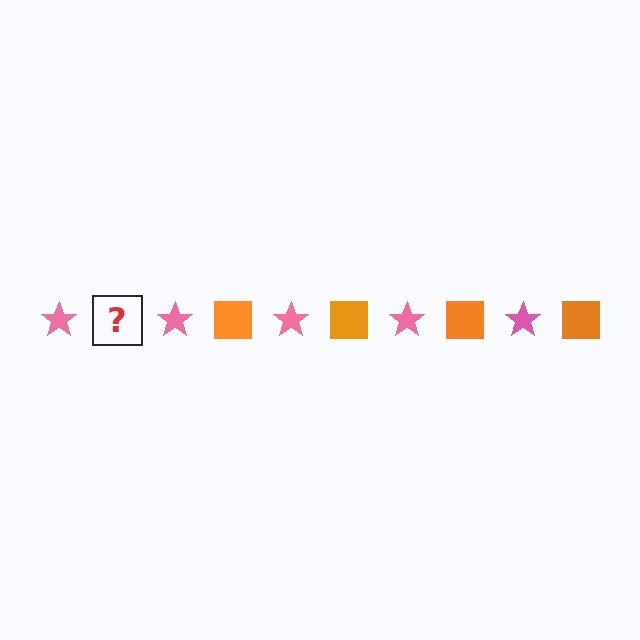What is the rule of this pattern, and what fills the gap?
The rule is that the pattern alternates between pink star and orange square. The gap should be filled with an orange square.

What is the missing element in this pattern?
The missing element is an orange square.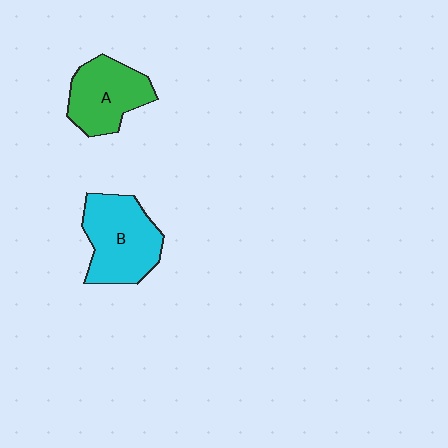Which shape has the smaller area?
Shape A (green).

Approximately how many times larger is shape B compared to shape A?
Approximately 1.2 times.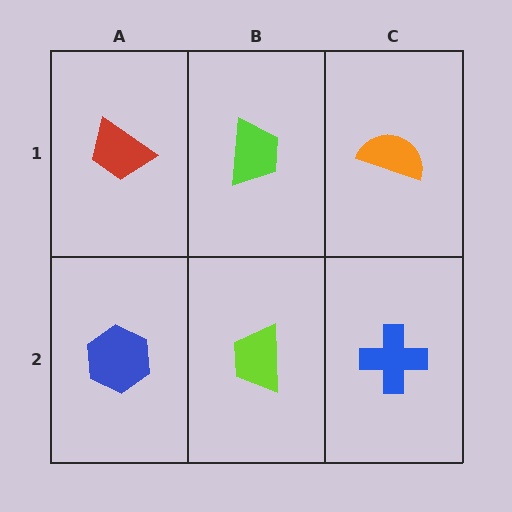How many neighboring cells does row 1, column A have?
2.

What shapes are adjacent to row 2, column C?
An orange semicircle (row 1, column C), a lime trapezoid (row 2, column B).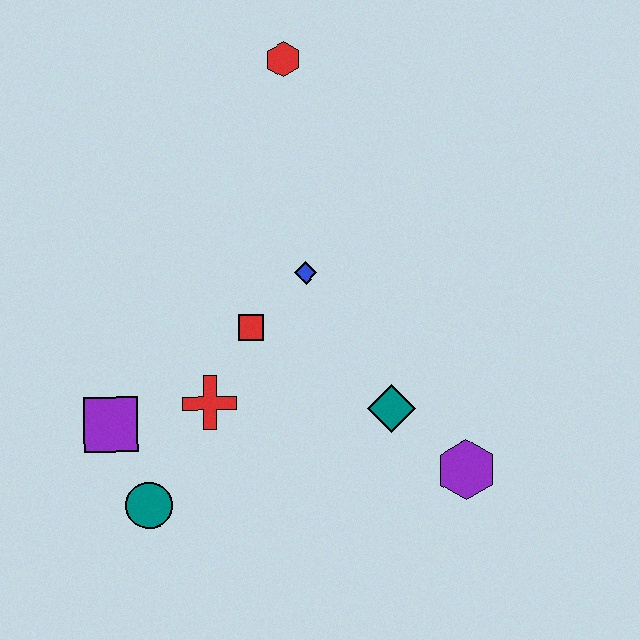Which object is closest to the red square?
The blue diamond is closest to the red square.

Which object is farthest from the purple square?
The red hexagon is farthest from the purple square.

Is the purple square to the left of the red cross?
Yes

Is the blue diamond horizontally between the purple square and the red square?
No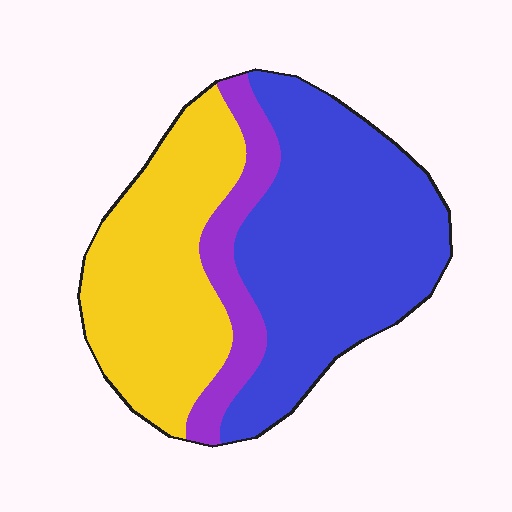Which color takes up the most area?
Blue, at roughly 50%.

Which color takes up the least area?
Purple, at roughly 15%.